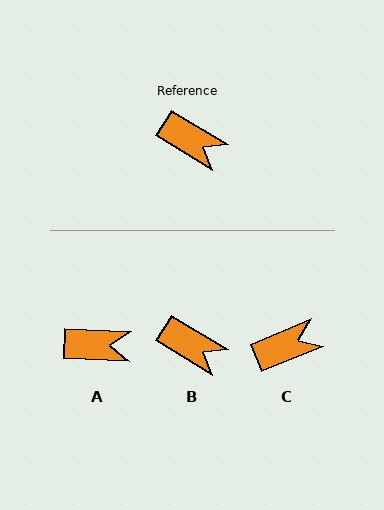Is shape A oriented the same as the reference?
No, it is off by about 29 degrees.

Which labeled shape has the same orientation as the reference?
B.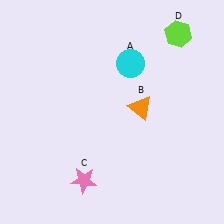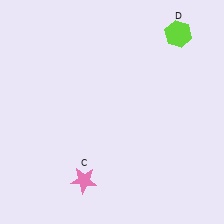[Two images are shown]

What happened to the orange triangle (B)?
The orange triangle (B) was removed in Image 2. It was in the top-right area of Image 1.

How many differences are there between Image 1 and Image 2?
There are 2 differences between the two images.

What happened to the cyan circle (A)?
The cyan circle (A) was removed in Image 2. It was in the top-right area of Image 1.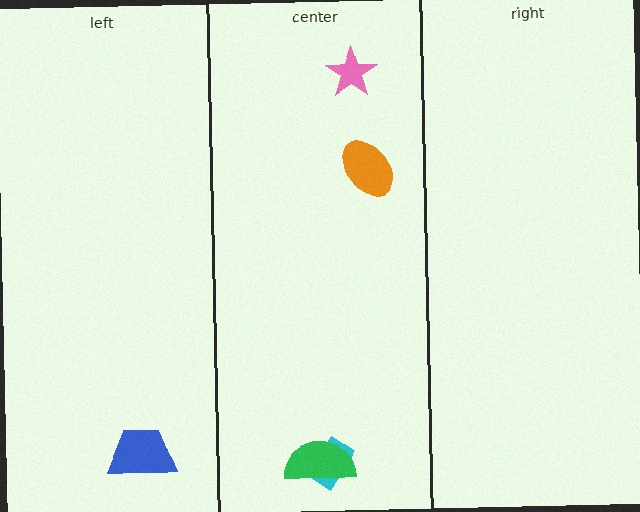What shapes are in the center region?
The pink star, the orange ellipse, the cyan rectangle, the green semicircle.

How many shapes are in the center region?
4.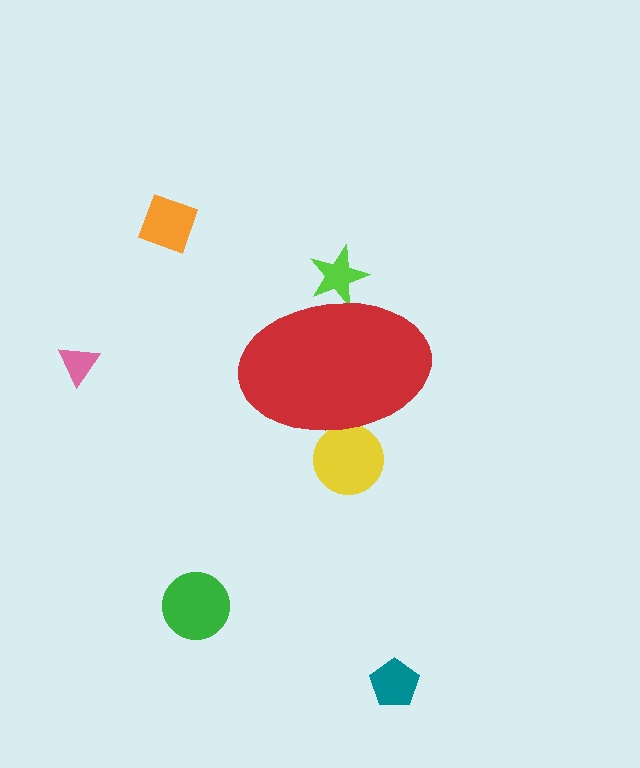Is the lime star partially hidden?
Yes, the lime star is partially hidden behind the red ellipse.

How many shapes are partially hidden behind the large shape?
2 shapes are partially hidden.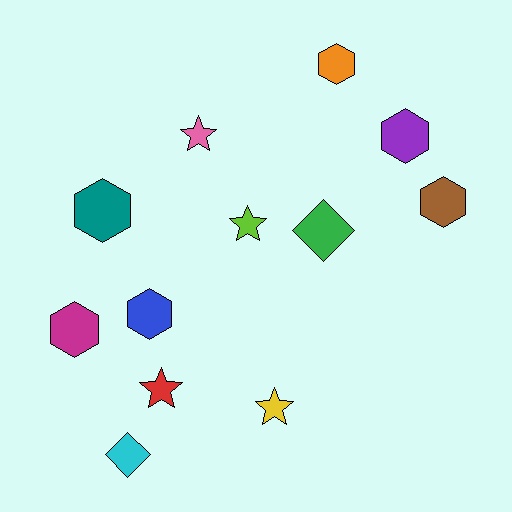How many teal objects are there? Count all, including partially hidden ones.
There is 1 teal object.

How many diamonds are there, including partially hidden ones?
There are 2 diamonds.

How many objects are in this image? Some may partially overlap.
There are 12 objects.